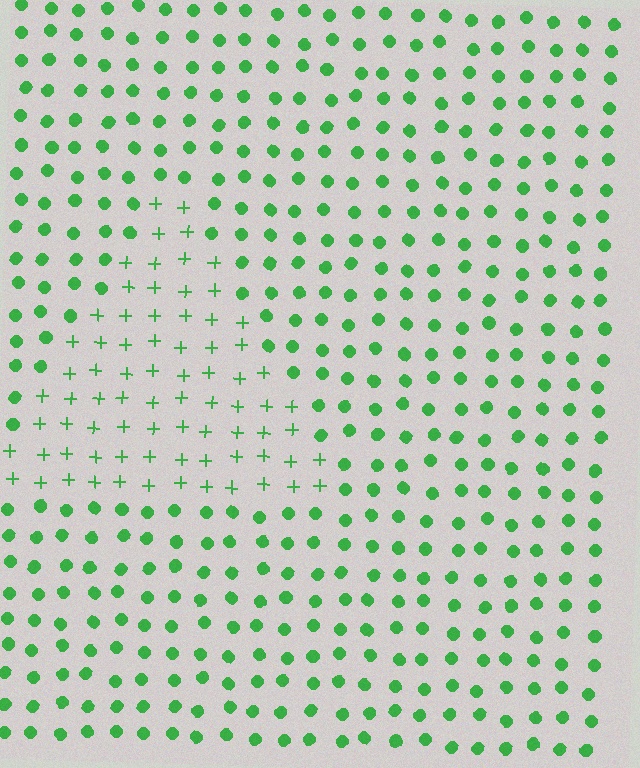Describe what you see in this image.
The image is filled with small green elements arranged in a uniform grid. A triangle-shaped region contains plus signs, while the surrounding area contains circles. The boundary is defined purely by the change in element shape.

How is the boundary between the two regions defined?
The boundary is defined by a change in element shape: plus signs inside vs. circles outside. All elements share the same color and spacing.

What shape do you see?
I see a triangle.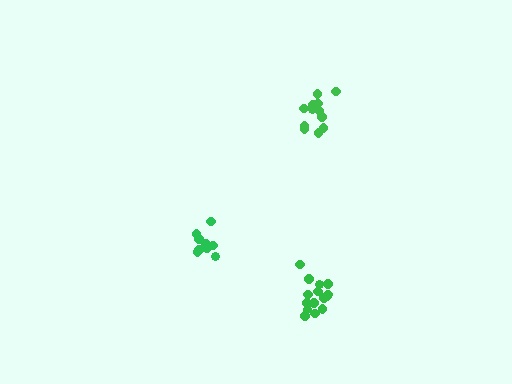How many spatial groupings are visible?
There are 3 spatial groupings.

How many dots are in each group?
Group 1: 10 dots, Group 2: 13 dots, Group 3: 16 dots (39 total).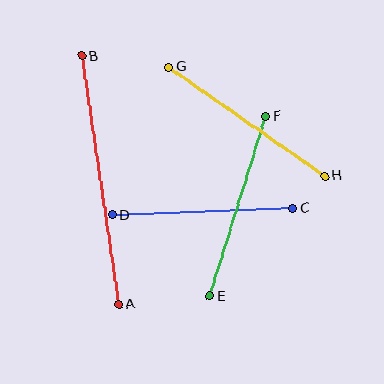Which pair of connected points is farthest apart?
Points A and B are farthest apart.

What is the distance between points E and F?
The distance is approximately 189 pixels.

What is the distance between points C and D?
The distance is approximately 180 pixels.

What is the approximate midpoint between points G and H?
The midpoint is at approximately (247, 121) pixels.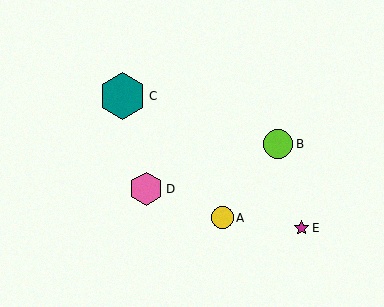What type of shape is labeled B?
Shape B is a lime circle.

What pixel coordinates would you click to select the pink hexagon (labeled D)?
Click at (146, 189) to select the pink hexagon D.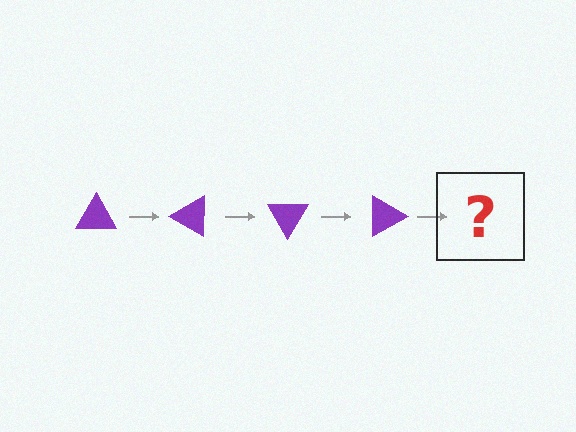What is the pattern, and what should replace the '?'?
The pattern is that the triangle rotates 30 degrees each step. The '?' should be a purple triangle rotated 120 degrees.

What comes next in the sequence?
The next element should be a purple triangle rotated 120 degrees.